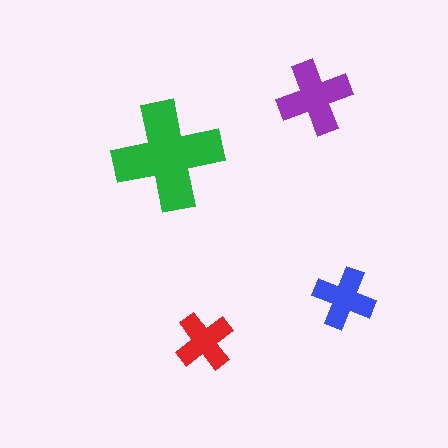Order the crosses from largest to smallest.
the green one, the purple one, the blue one, the red one.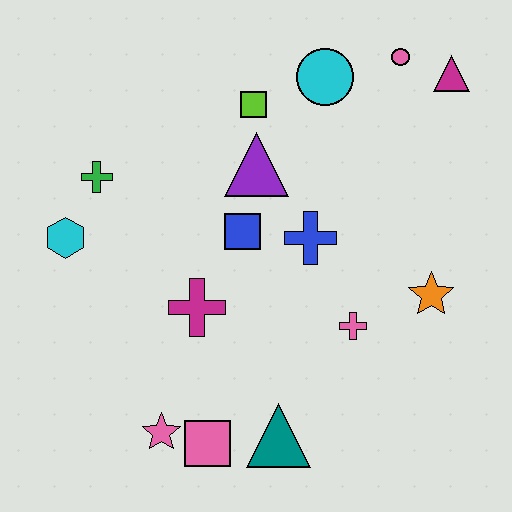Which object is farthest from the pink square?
The magenta triangle is farthest from the pink square.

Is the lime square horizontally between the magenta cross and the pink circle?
Yes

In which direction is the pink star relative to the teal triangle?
The pink star is to the left of the teal triangle.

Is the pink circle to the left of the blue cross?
No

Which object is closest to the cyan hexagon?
The green cross is closest to the cyan hexagon.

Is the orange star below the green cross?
Yes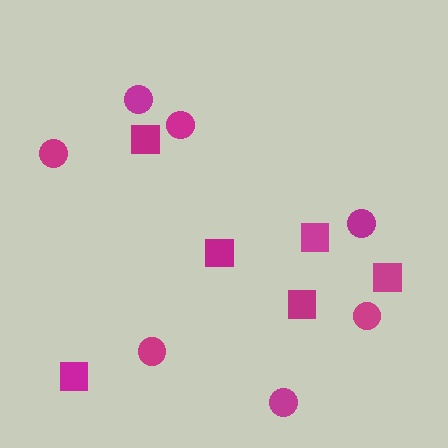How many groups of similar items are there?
There are 2 groups: one group of circles (7) and one group of squares (6).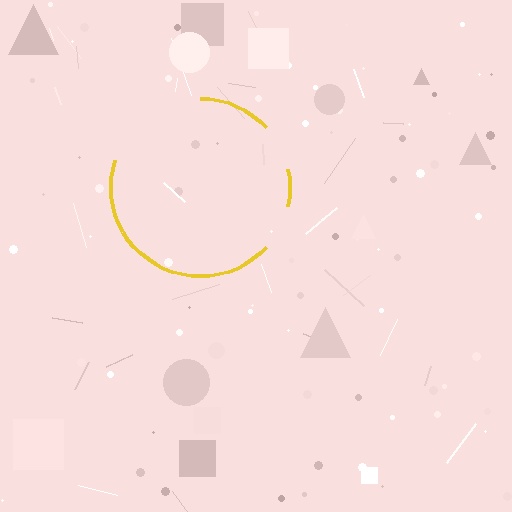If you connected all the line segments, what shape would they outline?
They would outline a circle.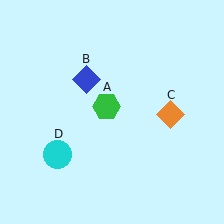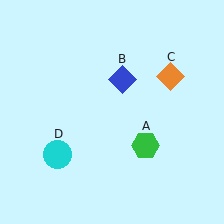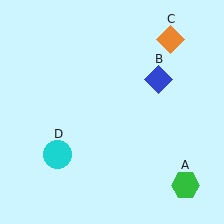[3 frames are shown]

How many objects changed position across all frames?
3 objects changed position: green hexagon (object A), blue diamond (object B), orange diamond (object C).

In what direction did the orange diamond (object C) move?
The orange diamond (object C) moved up.